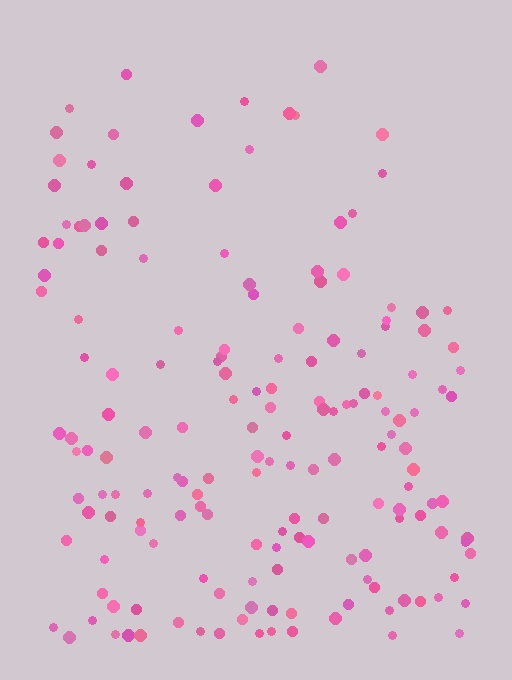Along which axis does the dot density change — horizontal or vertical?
Vertical.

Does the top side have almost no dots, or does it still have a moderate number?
Still a moderate number, just noticeably fewer than the bottom.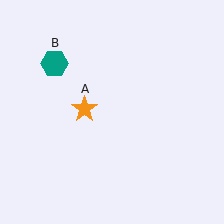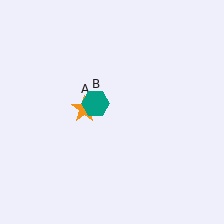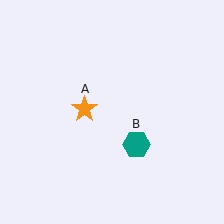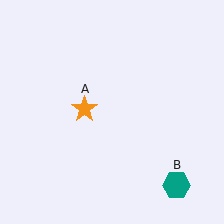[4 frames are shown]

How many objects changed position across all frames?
1 object changed position: teal hexagon (object B).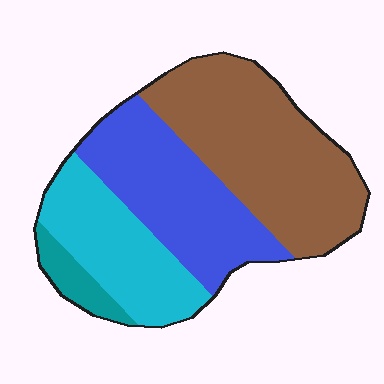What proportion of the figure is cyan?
Cyan covers 23% of the figure.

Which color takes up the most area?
Brown, at roughly 40%.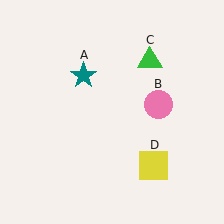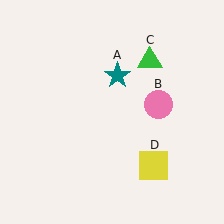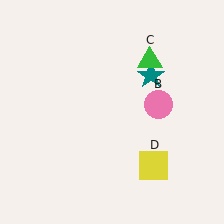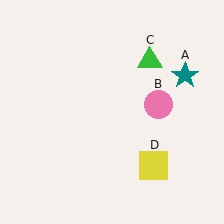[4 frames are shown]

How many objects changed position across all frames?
1 object changed position: teal star (object A).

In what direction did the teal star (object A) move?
The teal star (object A) moved right.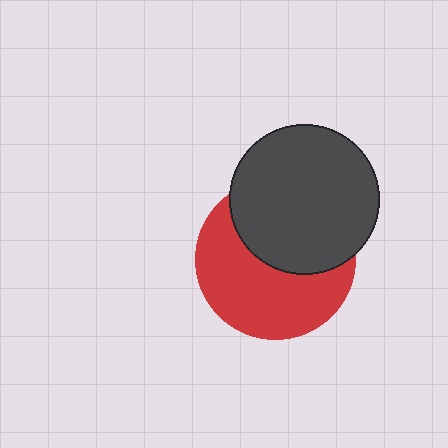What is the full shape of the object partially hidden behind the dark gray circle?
The partially hidden object is a red circle.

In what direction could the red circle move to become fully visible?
The red circle could move down. That would shift it out from behind the dark gray circle entirely.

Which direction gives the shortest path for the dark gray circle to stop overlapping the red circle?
Moving up gives the shortest separation.